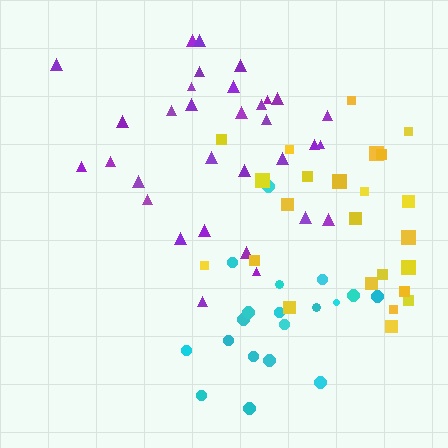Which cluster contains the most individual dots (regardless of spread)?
Purple (33).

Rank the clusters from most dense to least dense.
purple, cyan, yellow.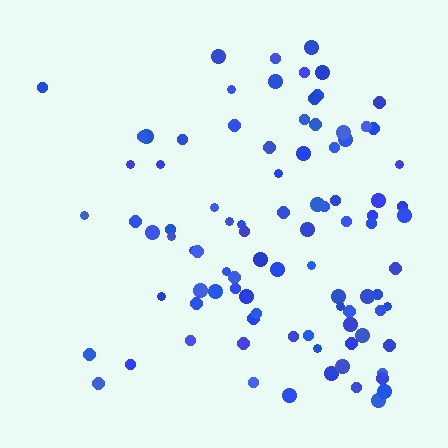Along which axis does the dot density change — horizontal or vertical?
Horizontal.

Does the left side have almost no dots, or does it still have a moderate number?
Still a moderate number, just noticeably fewer than the right.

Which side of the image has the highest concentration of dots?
The right.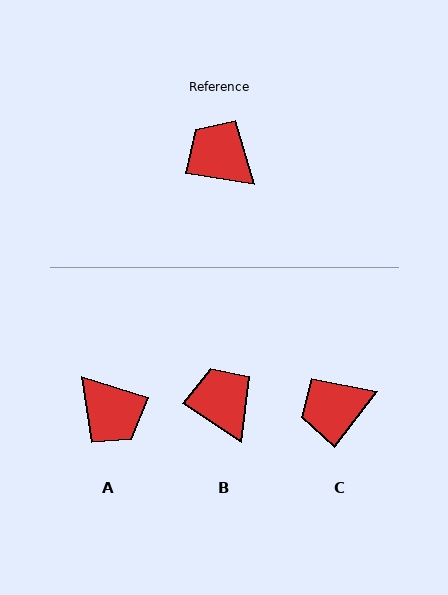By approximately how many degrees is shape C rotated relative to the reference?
Approximately 61 degrees counter-clockwise.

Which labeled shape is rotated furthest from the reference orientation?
A, about 172 degrees away.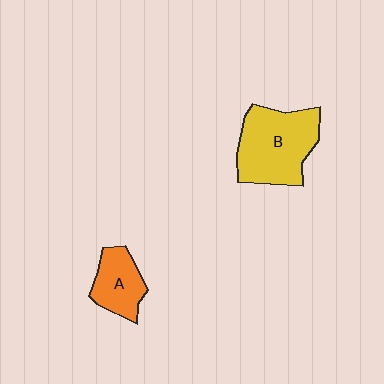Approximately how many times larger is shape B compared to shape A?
Approximately 1.9 times.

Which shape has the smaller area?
Shape A (orange).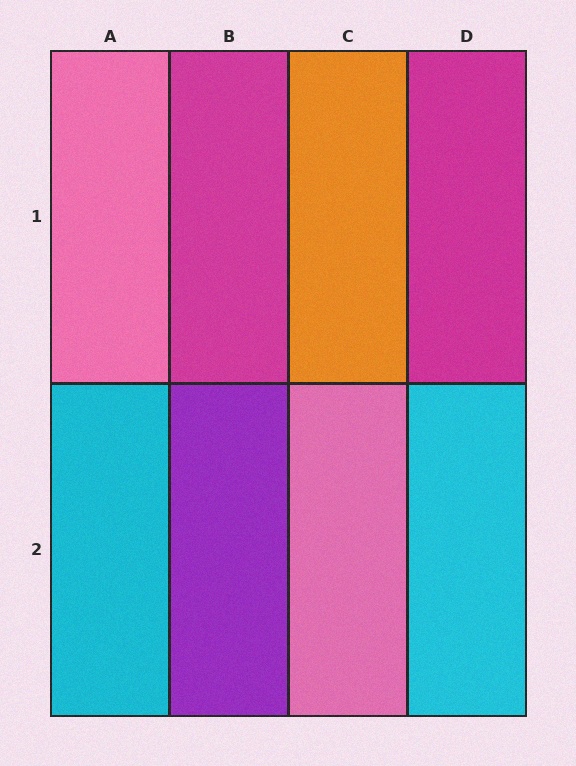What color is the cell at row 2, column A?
Cyan.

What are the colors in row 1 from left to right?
Pink, magenta, orange, magenta.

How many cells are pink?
2 cells are pink.